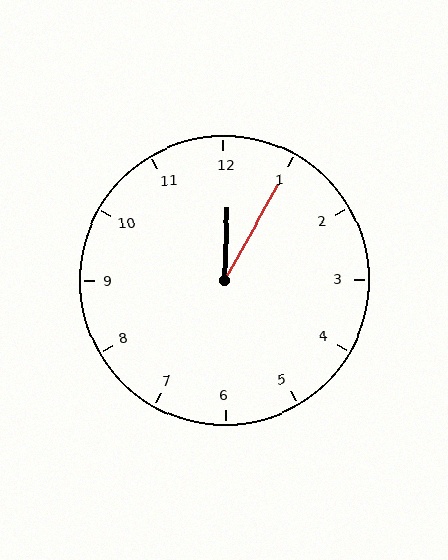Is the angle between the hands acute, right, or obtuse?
It is acute.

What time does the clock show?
12:05.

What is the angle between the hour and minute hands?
Approximately 28 degrees.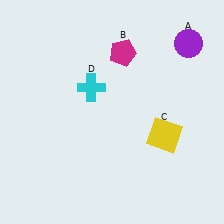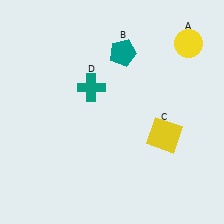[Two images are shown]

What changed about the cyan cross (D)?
In Image 1, D is cyan. In Image 2, it changed to teal.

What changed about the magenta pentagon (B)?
In Image 1, B is magenta. In Image 2, it changed to teal.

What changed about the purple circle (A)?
In Image 1, A is purple. In Image 2, it changed to yellow.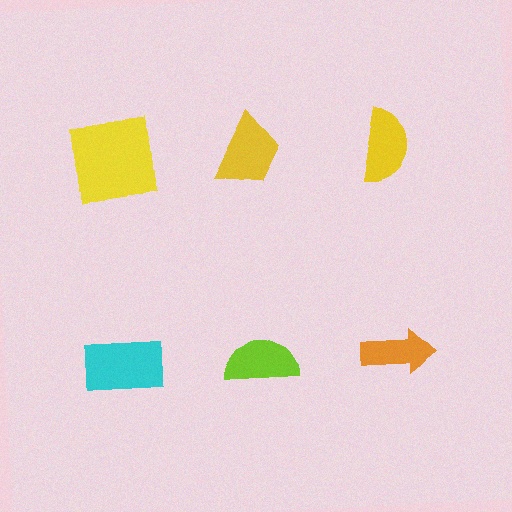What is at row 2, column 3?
An orange arrow.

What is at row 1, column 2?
A yellow trapezoid.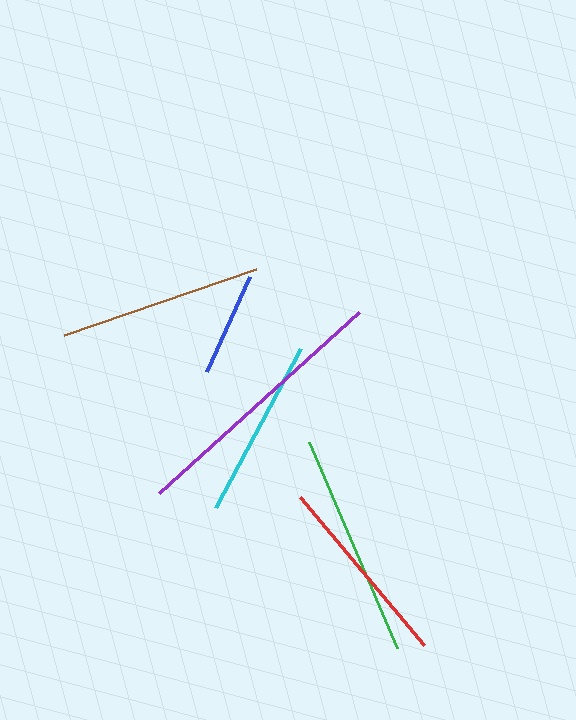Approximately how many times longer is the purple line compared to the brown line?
The purple line is approximately 1.3 times the length of the brown line.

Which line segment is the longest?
The purple line is the longest at approximately 270 pixels.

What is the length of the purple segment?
The purple segment is approximately 270 pixels long.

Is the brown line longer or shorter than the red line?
The brown line is longer than the red line.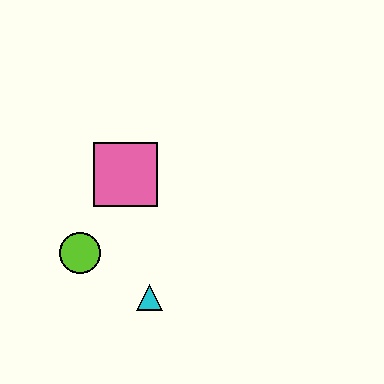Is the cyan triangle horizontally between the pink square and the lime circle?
No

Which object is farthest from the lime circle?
The pink square is farthest from the lime circle.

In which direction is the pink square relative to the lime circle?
The pink square is above the lime circle.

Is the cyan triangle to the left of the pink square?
No